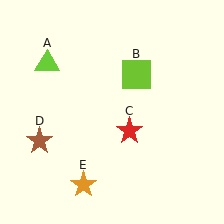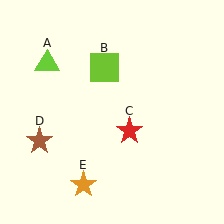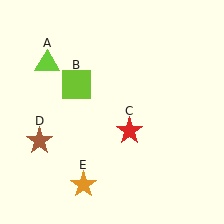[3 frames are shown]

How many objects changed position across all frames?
1 object changed position: lime square (object B).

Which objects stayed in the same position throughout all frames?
Lime triangle (object A) and red star (object C) and brown star (object D) and orange star (object E) remained stationary.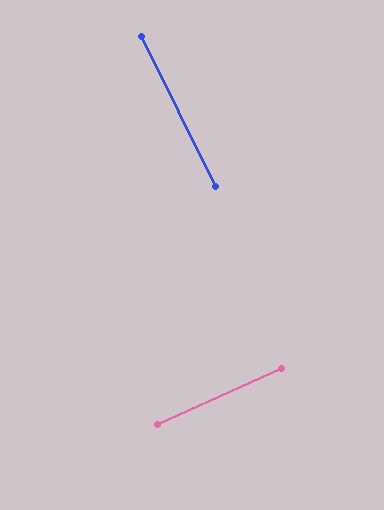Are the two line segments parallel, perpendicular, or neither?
Perpendicular — they meet at approximately 88°.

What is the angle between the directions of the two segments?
Approximately 88 degrees.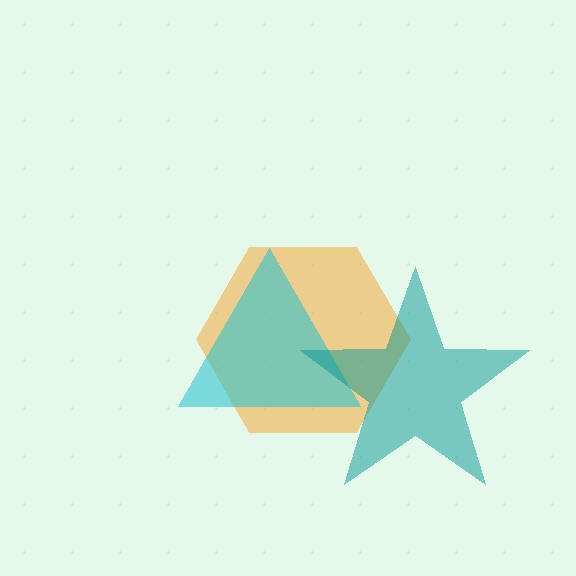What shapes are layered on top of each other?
The layered shapes are: an orange hexagon, a cyan triangle, a teal star.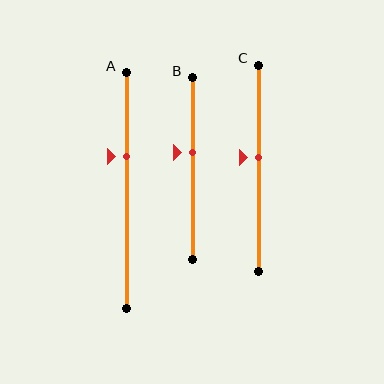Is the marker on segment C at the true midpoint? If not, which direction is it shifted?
No, the marker on segment C is shifted upward by about 5% of the segment length.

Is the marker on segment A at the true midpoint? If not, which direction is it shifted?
No, the marker on segment A is shifted upward by about 14% of the segment length.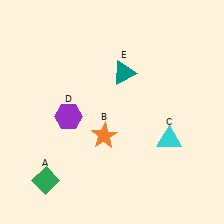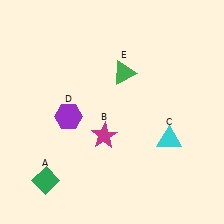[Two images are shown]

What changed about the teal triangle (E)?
In Image 1, E is teal. In Image 2, it changed to green.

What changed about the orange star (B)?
In Image 1, B is orange. In Image 2, it changed to magenta.